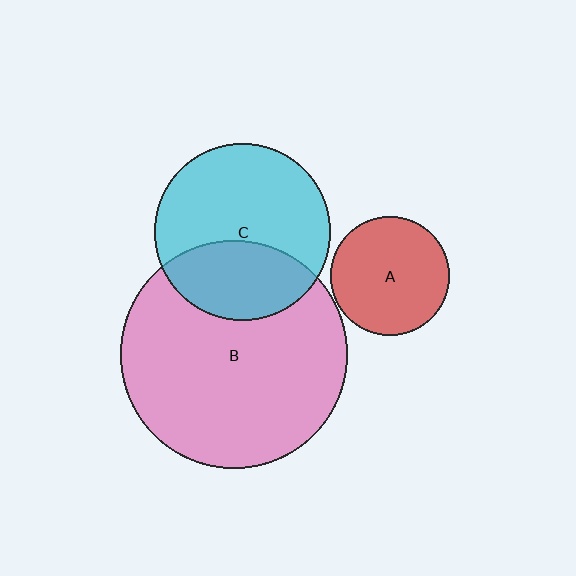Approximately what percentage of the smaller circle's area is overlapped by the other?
Approximately 35%.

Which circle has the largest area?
Circle B (pink).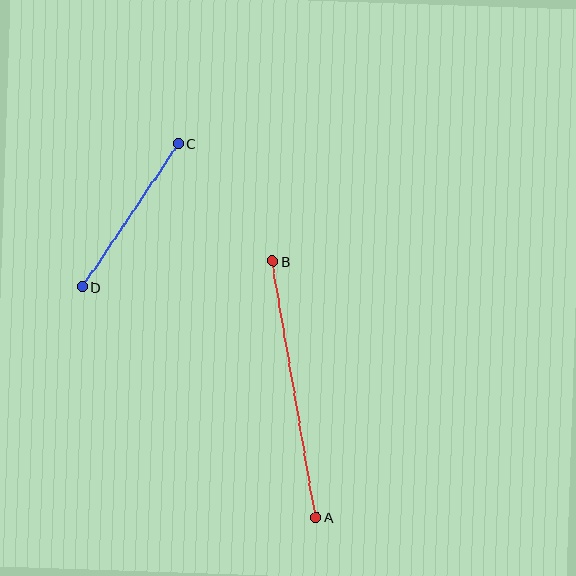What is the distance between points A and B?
The distance is approximately 260 pixels.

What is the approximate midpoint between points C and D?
The midpoint is at approximately (130, 215) pixels.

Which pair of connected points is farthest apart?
Points A and B are farthest apart.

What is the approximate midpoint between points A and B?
The midpoint is at approximately (294, 389) pixels.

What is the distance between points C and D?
The distance is approximately 172 pixels.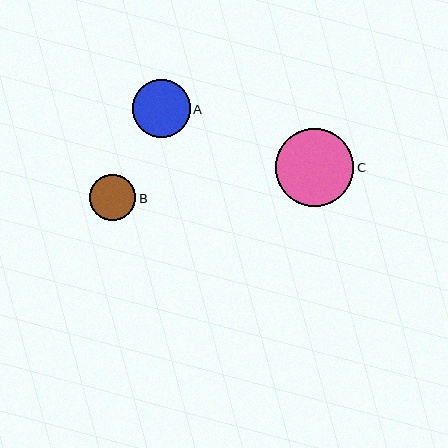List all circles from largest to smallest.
From largest to smallest: C, A, B.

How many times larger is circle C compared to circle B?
Circle C is approximately 1.7 times the size of circle B.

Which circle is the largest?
Circle C is the largest with a size of approximately 78 pixels.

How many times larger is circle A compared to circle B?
Circle A is approximately 1.3 times the size of circle B.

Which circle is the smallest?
Circle B is the smallest with a size of approximately 46 pixels.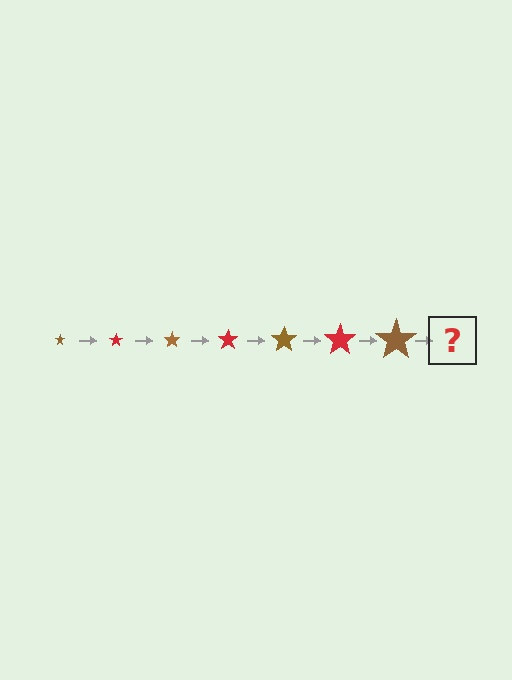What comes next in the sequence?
The next element should be a red star, larger than the previous one.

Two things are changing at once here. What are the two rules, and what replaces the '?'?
The two rules are that the star grows larger each step and the color cycles through brown and red. The '?' should be a red star, larger than the previous one.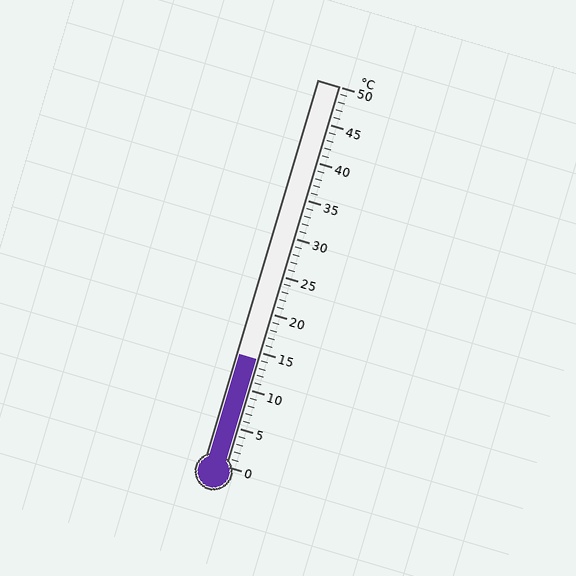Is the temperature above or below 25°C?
The temperature is below 25°C.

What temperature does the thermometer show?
The thermometer shows approximately 14°C.